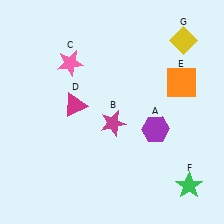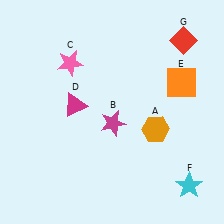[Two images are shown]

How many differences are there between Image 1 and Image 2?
There are 3 differences between the two images.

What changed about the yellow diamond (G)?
In Image 1, G is yellow. In Image 2, it changed to red.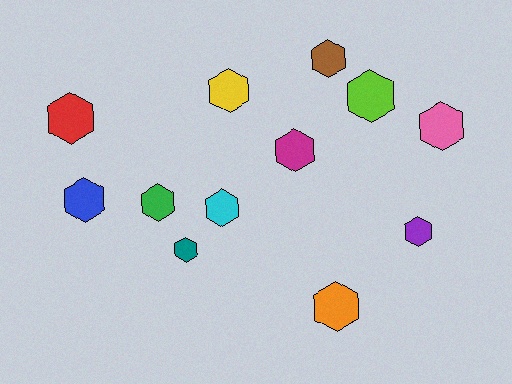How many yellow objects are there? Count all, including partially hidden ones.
There is 1 yellow object.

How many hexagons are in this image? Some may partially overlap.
There are 12 hexagons.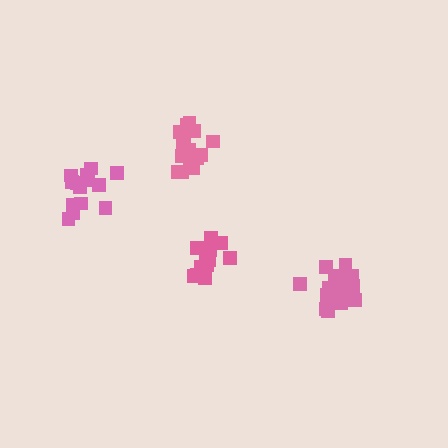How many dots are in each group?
Group 1: 15 dots, Group 2: 16 dots, Group 3: 14 dots, Group 4: 17 dots (62 total).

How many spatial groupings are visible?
There are 4 spatial groupings.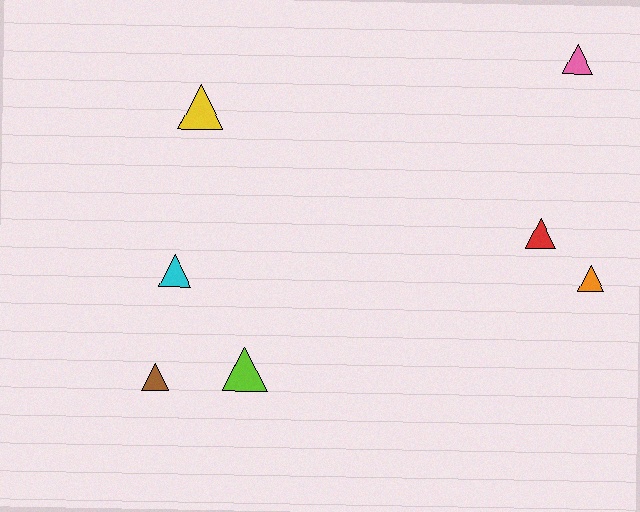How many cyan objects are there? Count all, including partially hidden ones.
There is 1 cyan object.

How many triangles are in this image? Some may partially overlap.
There are 7 triangles.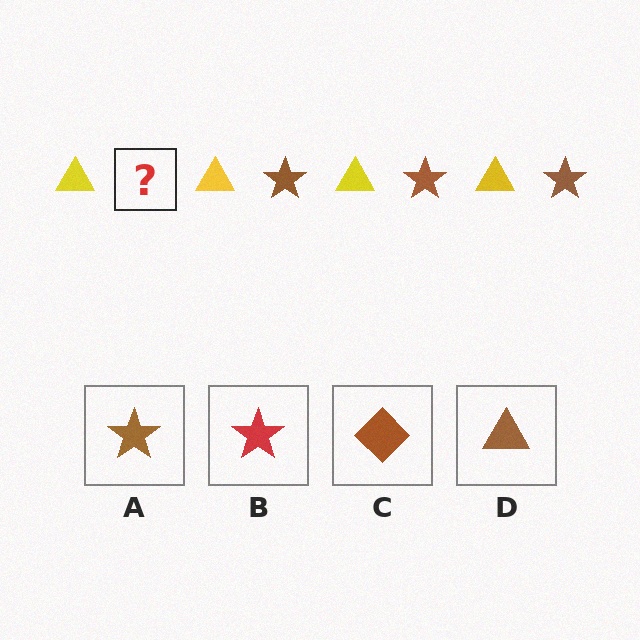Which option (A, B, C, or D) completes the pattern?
A.